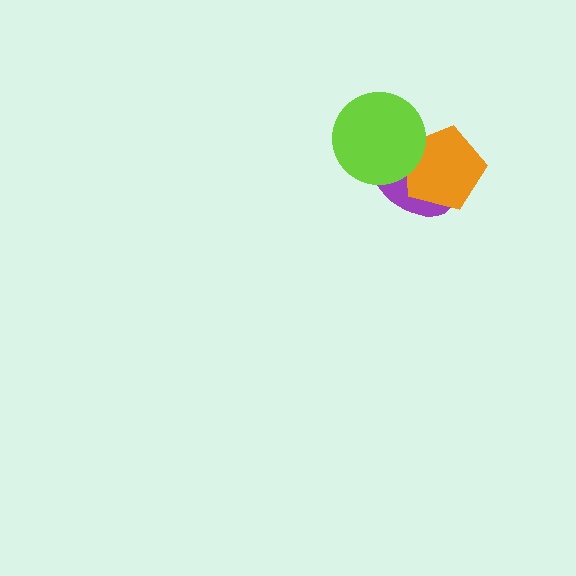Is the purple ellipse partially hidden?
Yes, it is partially covered by another shape.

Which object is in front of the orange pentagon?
The lime circle is in front of the orange pentagon.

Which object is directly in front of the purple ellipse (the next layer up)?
The orange pentagon is directly in front of the purple ellipse.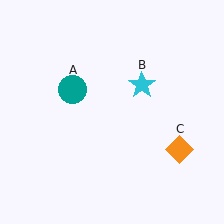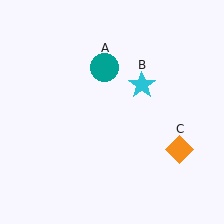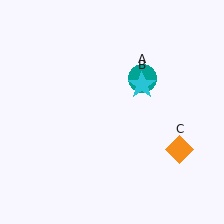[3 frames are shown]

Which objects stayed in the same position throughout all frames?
Cyan star (object B) and orange diamond (object C) remained stationary.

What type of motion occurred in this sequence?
The teal circle (object A) rotated clockwise around the center of the scene.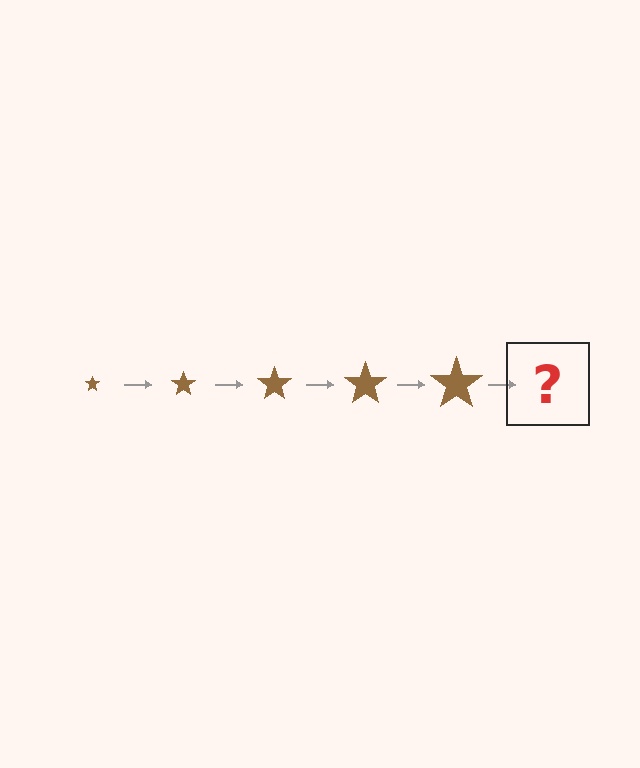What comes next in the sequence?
The next element should be a brown star, larger than the previous one.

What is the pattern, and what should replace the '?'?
The pattern is that the star gets progressively larger each step. The '?' should be a brown star, larger than the previous one.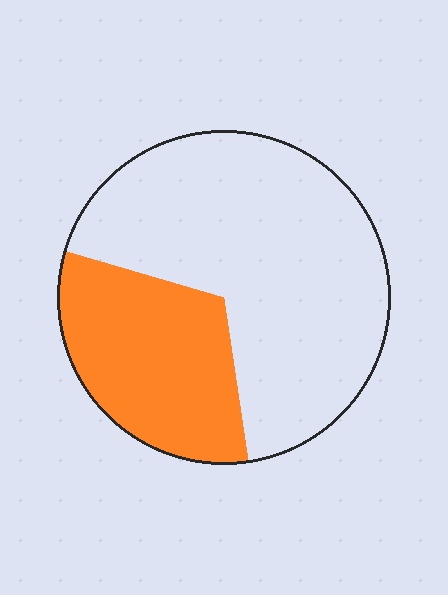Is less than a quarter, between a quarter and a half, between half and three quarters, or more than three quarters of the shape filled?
Between a quarter and a half.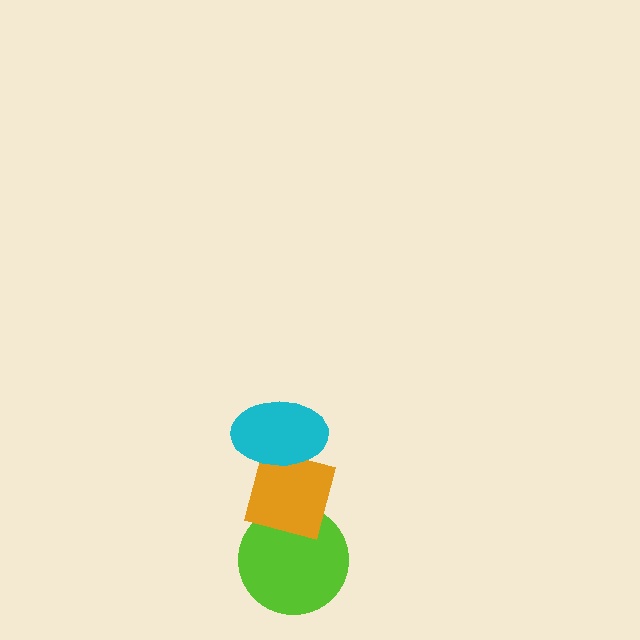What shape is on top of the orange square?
The cyan ellipse is on top of the orange square.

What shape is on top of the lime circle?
The orange square is on top of the lime circle.